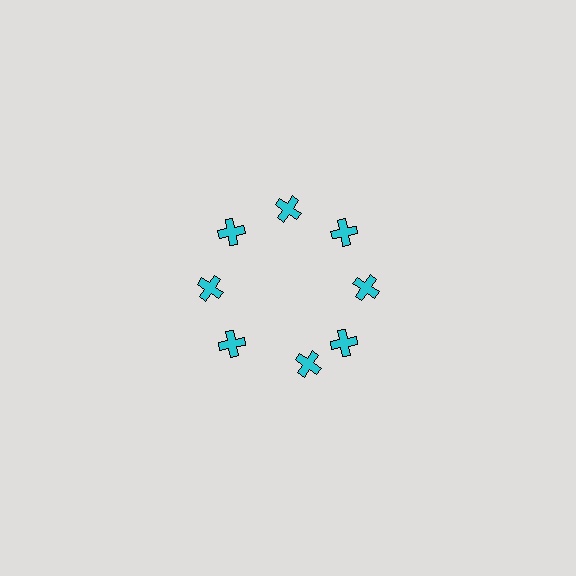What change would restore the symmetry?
The symmetry would be restored by rotating it back into even spacing with its neighbors so that all 8 crosses sit at equal angles and equal distance from the center.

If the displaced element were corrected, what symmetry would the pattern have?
It would have 8-fold rotational symmetry — the pattern would map onto itself every 45 degrees.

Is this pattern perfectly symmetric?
No. The 8 cyan crosses are arranged in a ring, but one element near the 6 o'clock position is rotated out of alignment along the ring, breaking the 8-fold rotational symmetry.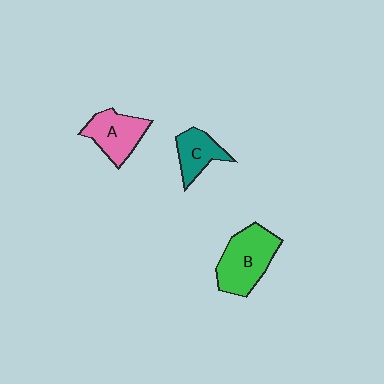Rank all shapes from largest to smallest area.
From largest to smallest: B (green), A (pink), C (teal).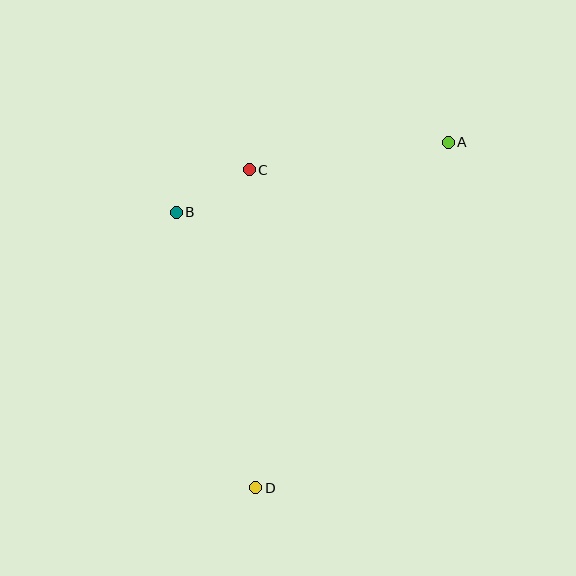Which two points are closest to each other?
Points B and C are closest to each other.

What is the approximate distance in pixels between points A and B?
The distance between A and B is approximately 281 pixels.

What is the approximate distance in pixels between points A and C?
The distance between A and C is approximately 201 pixels.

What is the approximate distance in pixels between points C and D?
The distance between C and D is approximately 318 pixels.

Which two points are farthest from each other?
Points A and D are farthest from each other.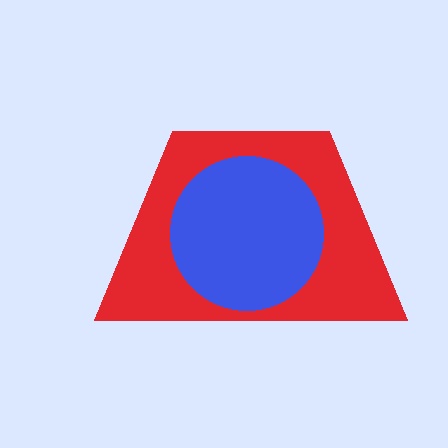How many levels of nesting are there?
2.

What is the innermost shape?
The blue circle.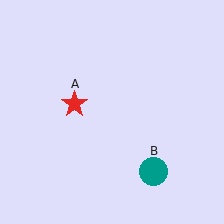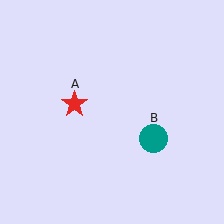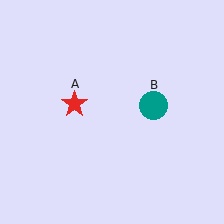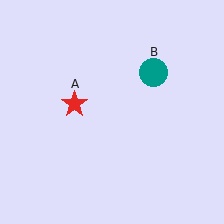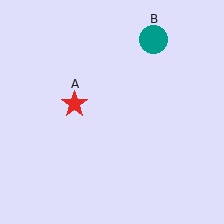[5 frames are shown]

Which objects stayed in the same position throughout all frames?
Red star (object A) remained stationary.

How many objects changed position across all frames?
1 object changed position: teal circle (object B).